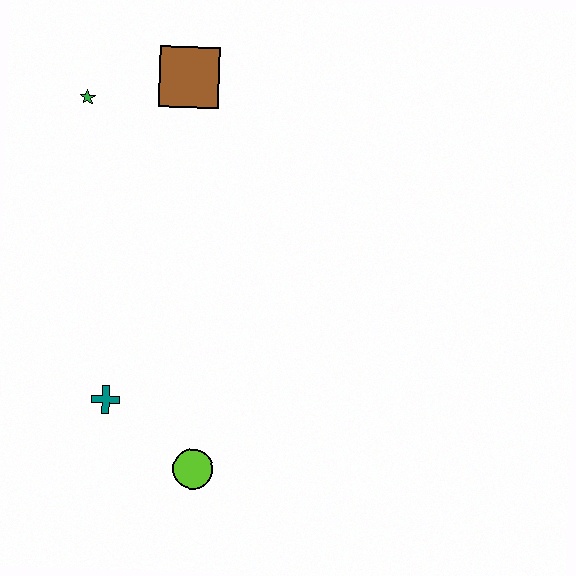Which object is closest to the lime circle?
The teal cross is closest to the lime circle.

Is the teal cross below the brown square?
Yes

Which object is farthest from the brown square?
The lime circle is farthest from the brown square.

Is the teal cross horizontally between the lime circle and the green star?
Yes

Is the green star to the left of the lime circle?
Yes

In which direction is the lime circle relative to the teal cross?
The lime circle is to the right of the teal cross.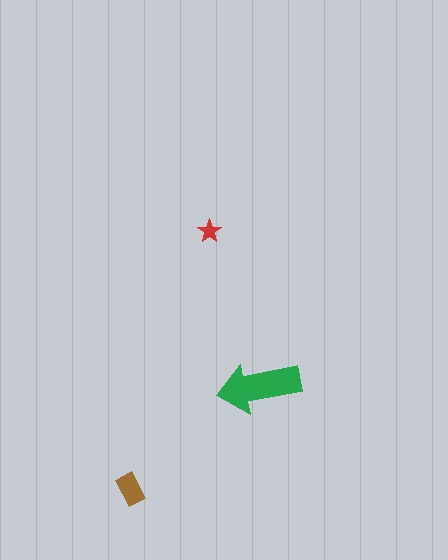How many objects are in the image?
There are 3 objects in the image.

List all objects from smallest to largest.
The red star, the brown rectangle, the green arrow.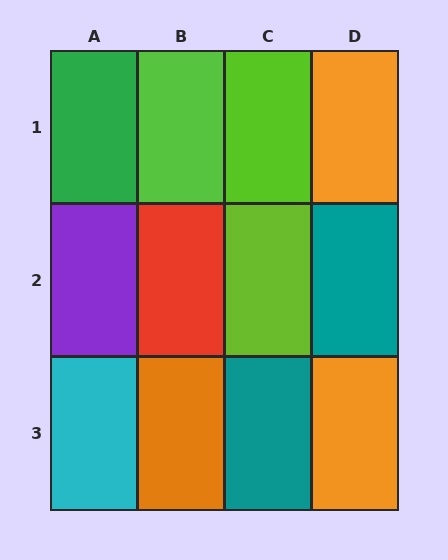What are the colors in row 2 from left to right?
Purple, red, lime, teal.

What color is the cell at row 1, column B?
Lime.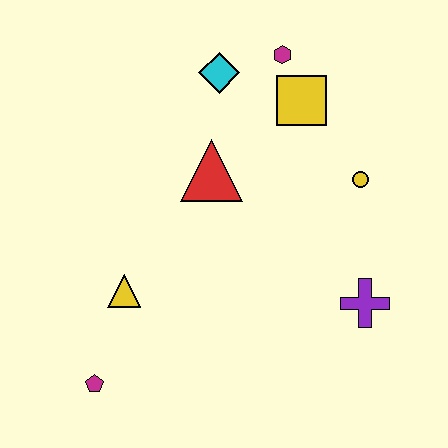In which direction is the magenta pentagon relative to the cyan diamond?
The magenta pentagon is below the cyan diamond.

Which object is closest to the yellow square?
The magenta hexagon is closest to the yellow square.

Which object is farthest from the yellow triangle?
The magenta hexagon is farthest from the yellow triangle.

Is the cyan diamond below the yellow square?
No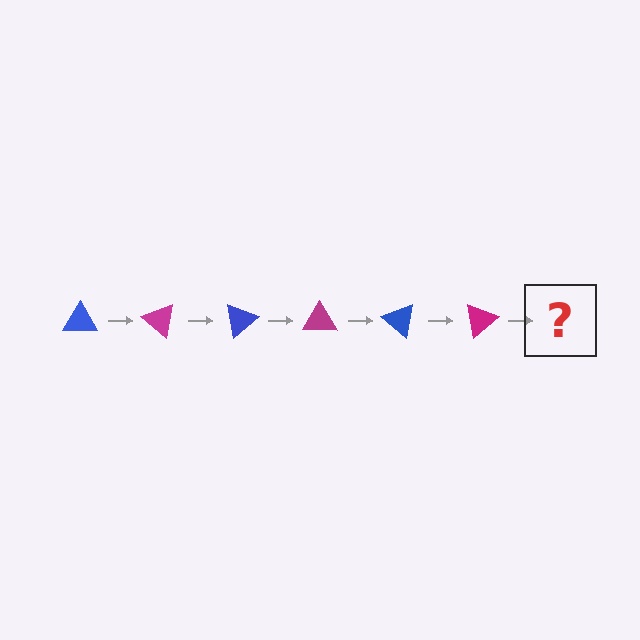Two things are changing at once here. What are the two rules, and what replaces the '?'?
The two rules are that it rotates 40 degrees each step and the color cycles through blue and magenta. The '?' should be a blue triangle, rotated 240 degrees from the start.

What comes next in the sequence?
The next element should be a blue triangle, rotated 240 degrees from the start.